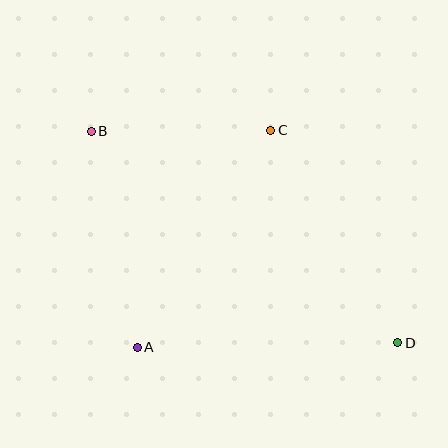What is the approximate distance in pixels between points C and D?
The distance between C and D is approximately 247 pixels.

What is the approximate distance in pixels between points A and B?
The distance between A and B is approximately 221 pixels.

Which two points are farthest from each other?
Points B and D are farthest from each other.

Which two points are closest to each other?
Points B and C are closest to each other.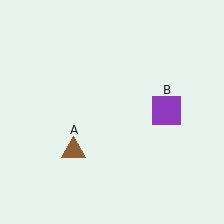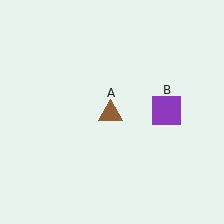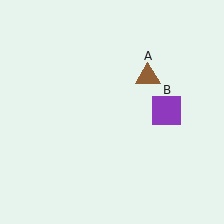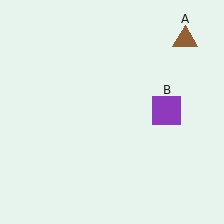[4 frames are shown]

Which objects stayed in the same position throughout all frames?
Purple square (object B) remained stationary.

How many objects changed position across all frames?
1 object changed position: brown triangle (object A).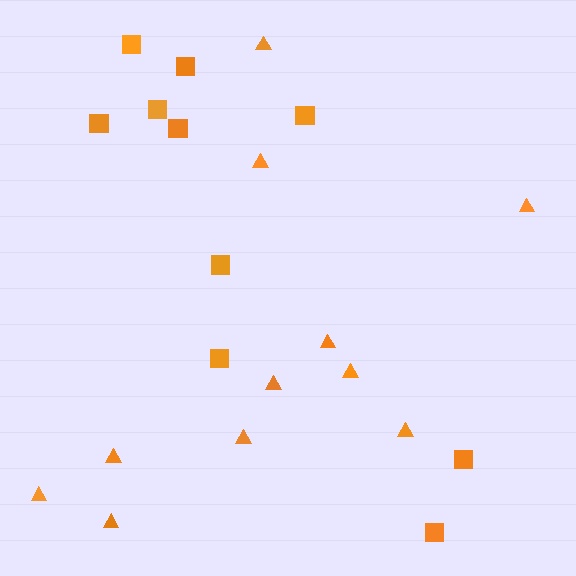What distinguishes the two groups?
There are 2 groups: one group of squares (10) and one group of triangles (11).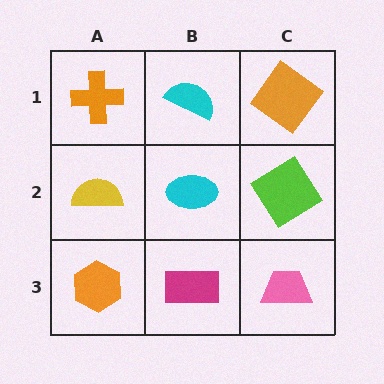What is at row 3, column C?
A pink trapezoid.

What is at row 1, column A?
An orange cross.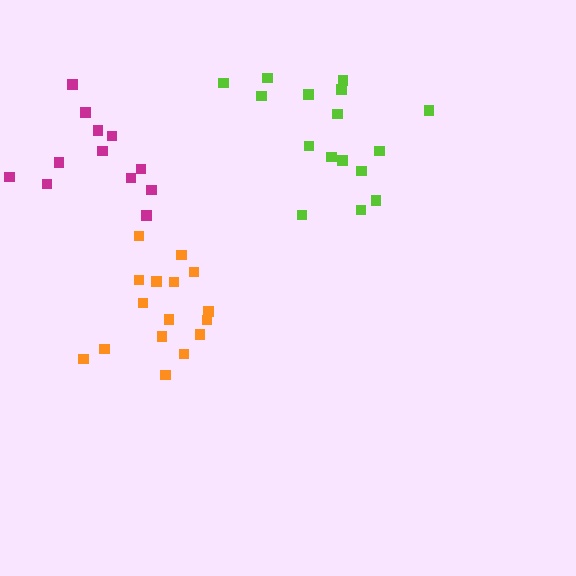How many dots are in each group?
Group 1: 16 dots, Group 2: 12 dots, Group 3: 16 dots (44 total).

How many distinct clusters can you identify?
There are 3 distinct clusters.